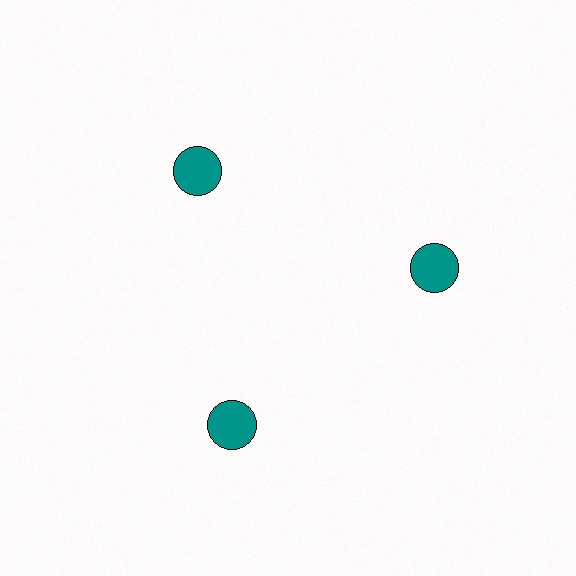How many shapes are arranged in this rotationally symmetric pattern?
There are 3 shapes, arranged in 3 groups of 1.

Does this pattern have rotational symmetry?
Yes, this pattern has 3-fold rotational symmetry. It looks the same after rotating 120 degrees around the center.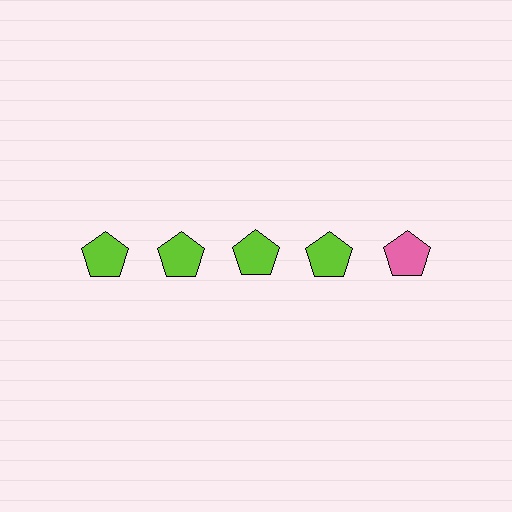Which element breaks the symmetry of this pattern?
The pink pentagon in the top row, rightmost column breaks the symmetry. All other shapes are lime pentagons.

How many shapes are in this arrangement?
There are 5 shapes arranged in a grid pattern.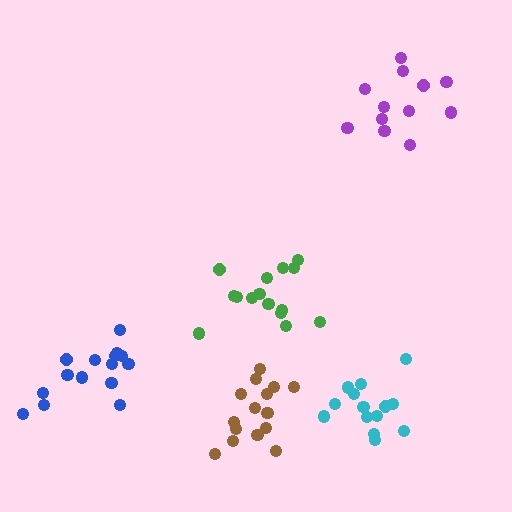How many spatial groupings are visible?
There are 5 spatial groupings.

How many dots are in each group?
Group 1: 14 dots, Group 2: 15 dots, Group 3: 13 dots, Group 4: 15 dots, Group 5: 15 dots (72 total).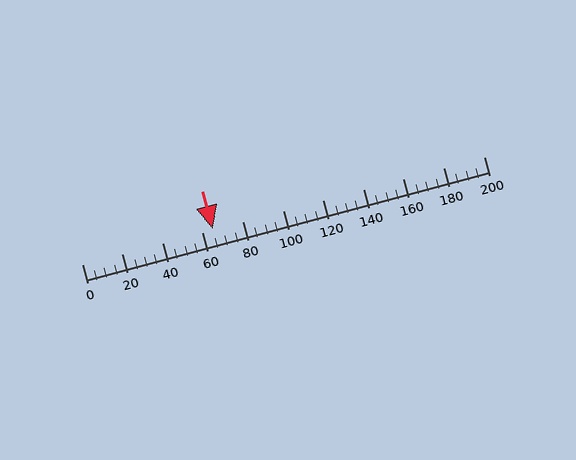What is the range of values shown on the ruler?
The ruler shows values from 0 to 200.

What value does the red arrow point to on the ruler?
The red arrow points to approximately 65.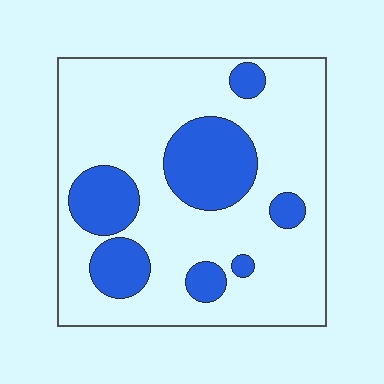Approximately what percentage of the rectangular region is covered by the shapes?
Approximately 25%.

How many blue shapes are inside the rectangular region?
7.